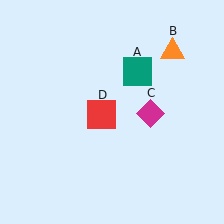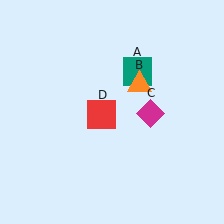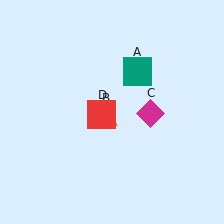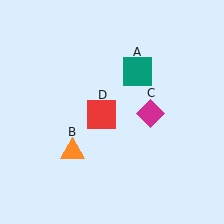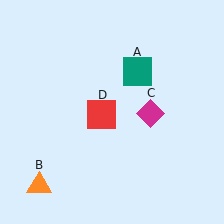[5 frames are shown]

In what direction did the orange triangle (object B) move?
The orange triangle (object B) moved down and to the left.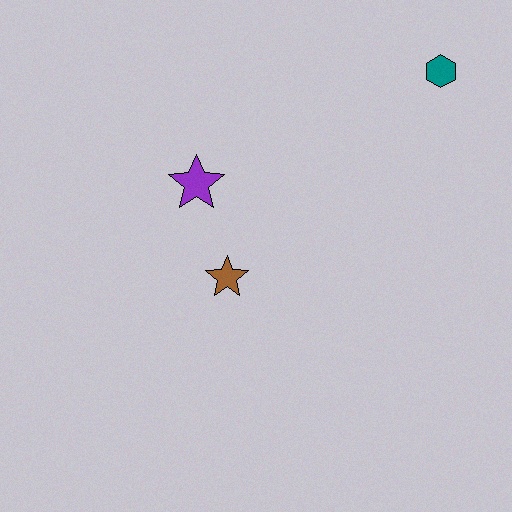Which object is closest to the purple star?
The brown star is closest to the purple star.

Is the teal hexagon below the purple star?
No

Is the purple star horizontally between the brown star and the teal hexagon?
No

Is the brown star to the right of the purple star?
Yes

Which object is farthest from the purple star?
The teal hexagon is farthest from the purple star.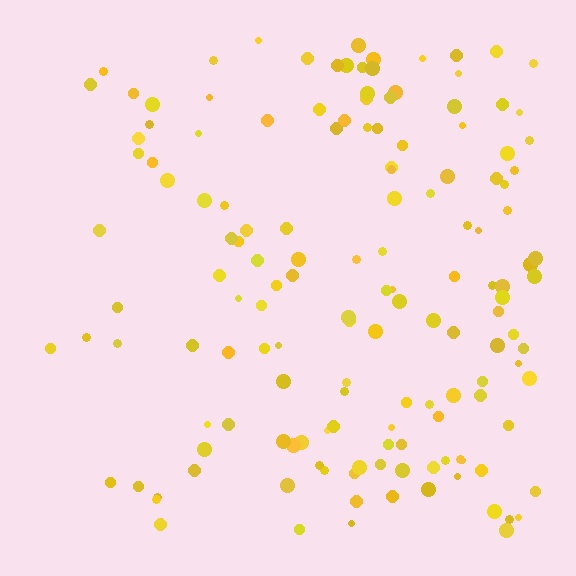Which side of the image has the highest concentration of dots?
The right.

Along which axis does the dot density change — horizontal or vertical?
Horizontal.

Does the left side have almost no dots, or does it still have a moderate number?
Still a moderate number, just noticeably fewer than the right.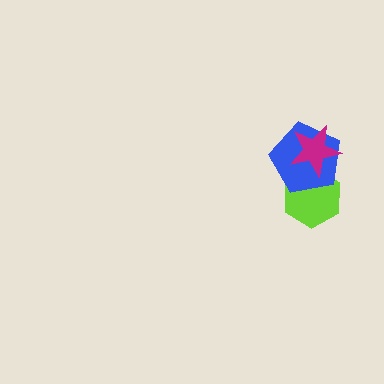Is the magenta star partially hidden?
No, no other shape covers it.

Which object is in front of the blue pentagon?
The magenta star is in front of the blue pentagon.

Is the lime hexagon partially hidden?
Yes, it is partially covered by another shape.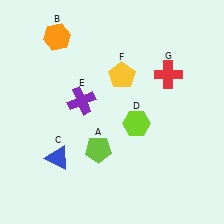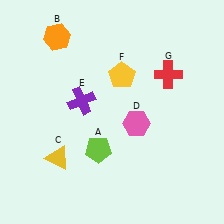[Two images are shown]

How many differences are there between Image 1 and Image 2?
There are 2 differences between the two images.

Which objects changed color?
C changed from blue to yellow. D changed from lime to pink.